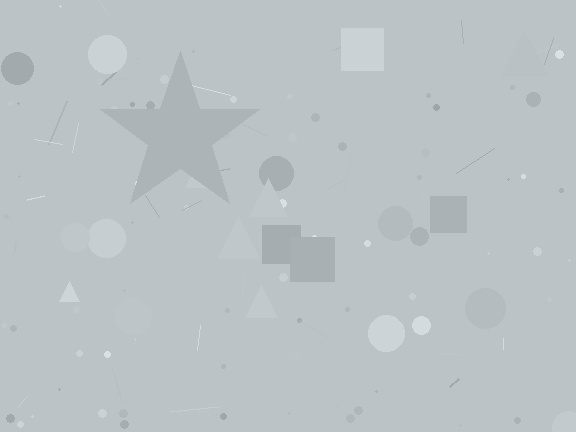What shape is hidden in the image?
A star is hidden in the image.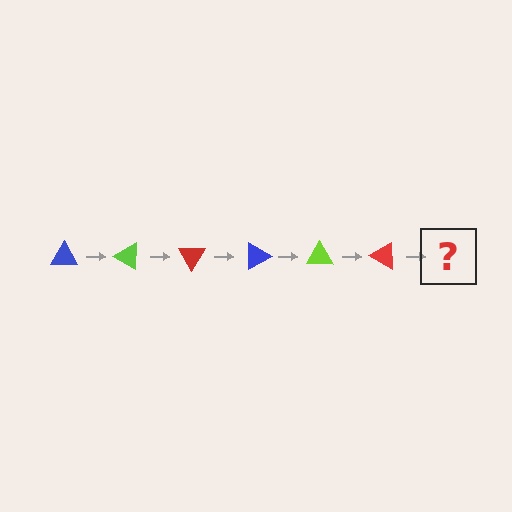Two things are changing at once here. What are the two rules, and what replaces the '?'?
The two rules are that it rotates 30 degrees each step and the color cycles through blue, lime, and red. The '?' should be a blue triangle, rotated 180 degrees from the start.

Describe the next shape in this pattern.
It should be a blue triangle, rotated 180 degrees from the start.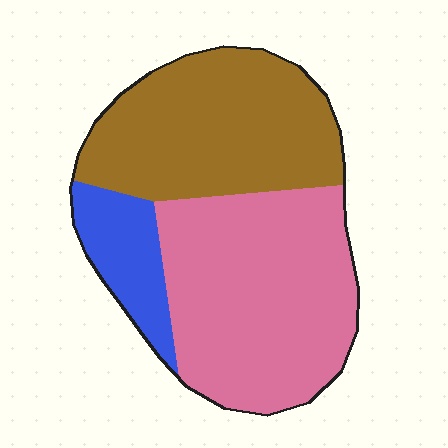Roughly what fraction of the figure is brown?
Brown covers 39% of the figure.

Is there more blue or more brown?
Brown.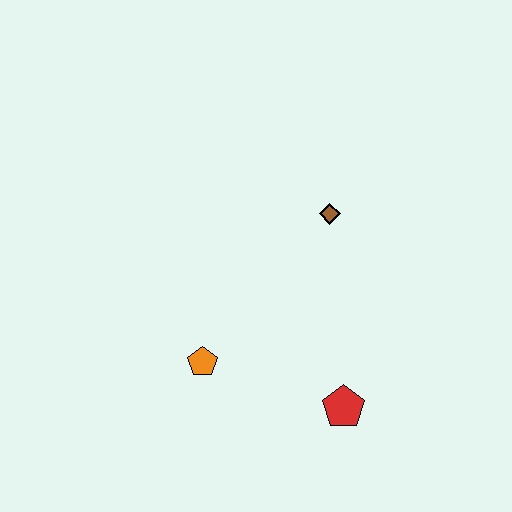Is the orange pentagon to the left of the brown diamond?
Yes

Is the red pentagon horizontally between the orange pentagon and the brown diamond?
No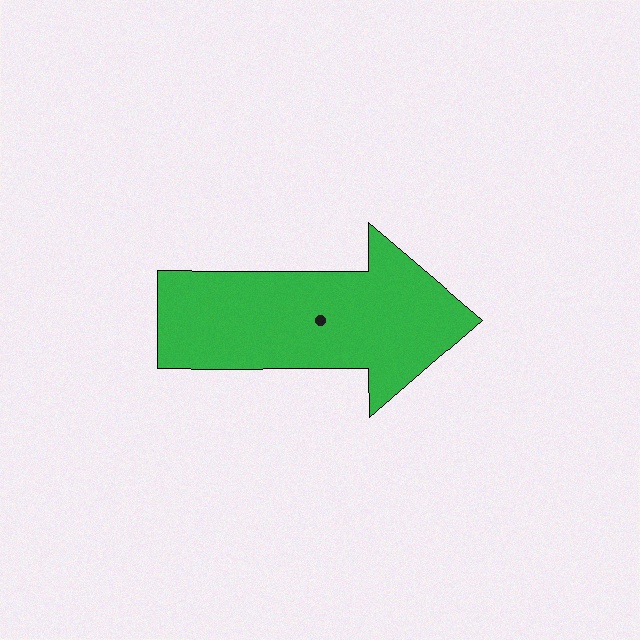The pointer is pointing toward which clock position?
Roughly 3 o'clock.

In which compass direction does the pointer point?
East.